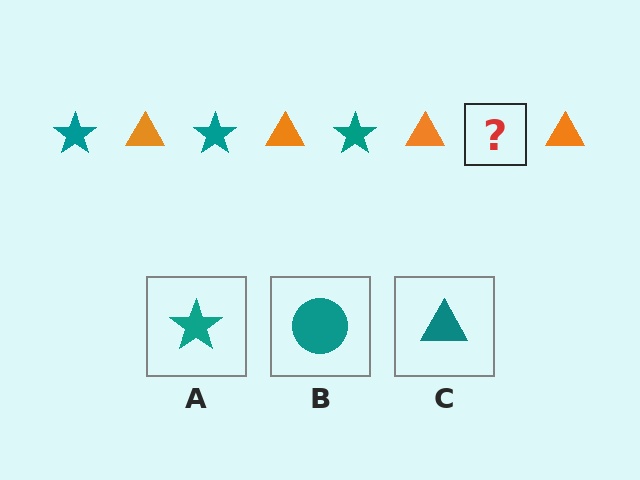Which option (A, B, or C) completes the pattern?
A.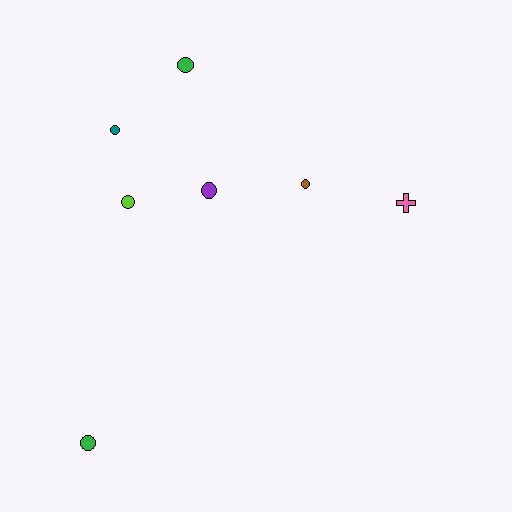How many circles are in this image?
There are 6 circles.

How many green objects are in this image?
There are 2 green objects.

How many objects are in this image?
There are 7 objects.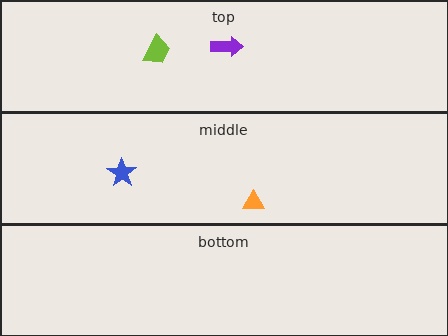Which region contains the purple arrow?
The top region.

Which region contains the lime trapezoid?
The top region.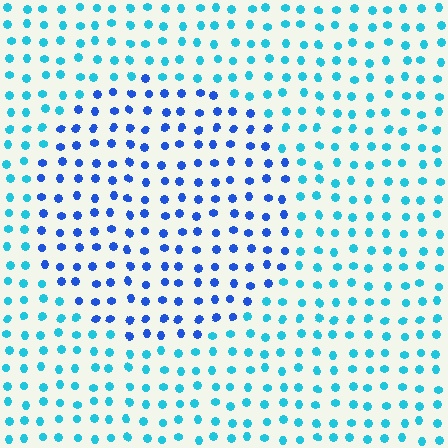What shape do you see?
I see a circle.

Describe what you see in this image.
The image is filled with small cyan elements in a uniform arrangement. A circle-shaped region is visible where the elements are tinted to a slightly different hue, forming a subtle color boundary.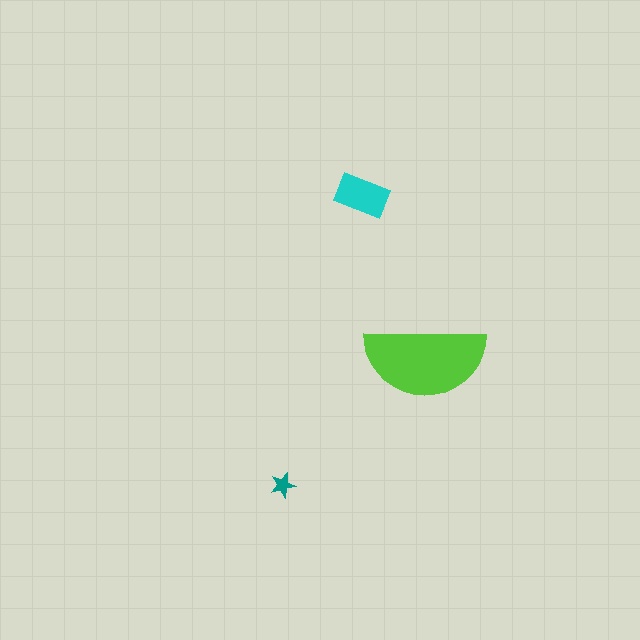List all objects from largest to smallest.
The lime semicircle, the cyan rectangle, the teal star.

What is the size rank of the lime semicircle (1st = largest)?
1st.